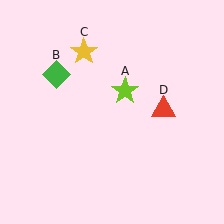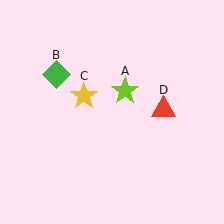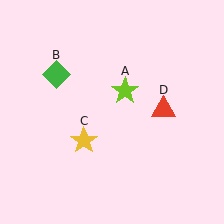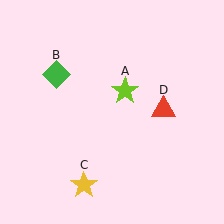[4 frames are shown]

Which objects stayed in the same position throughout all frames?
Lime star (object A) and green diamond (object B) and red triangle (object D) remained stationary.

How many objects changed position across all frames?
1 object changed position: yellow star (object C).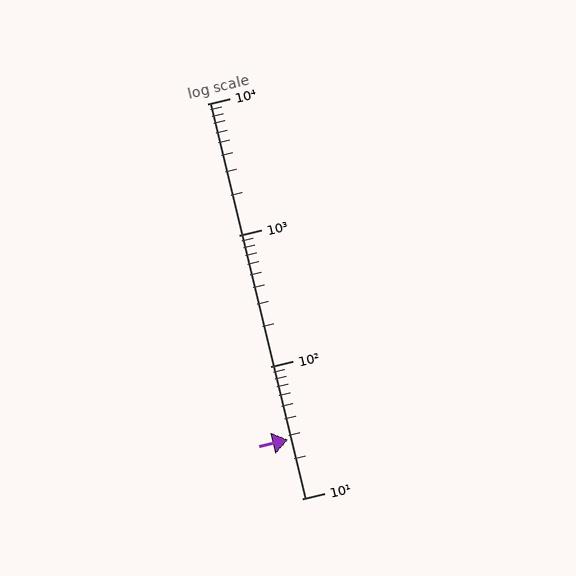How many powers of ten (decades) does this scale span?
The scale spans 3 decades, from 10 to 10000.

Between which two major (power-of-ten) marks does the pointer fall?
The pointer is between 10 and 100.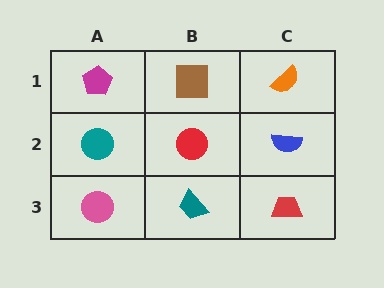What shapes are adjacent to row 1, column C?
A blue semicircle (row 2, column C), a brown square (row 1, column B).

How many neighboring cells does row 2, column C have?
3.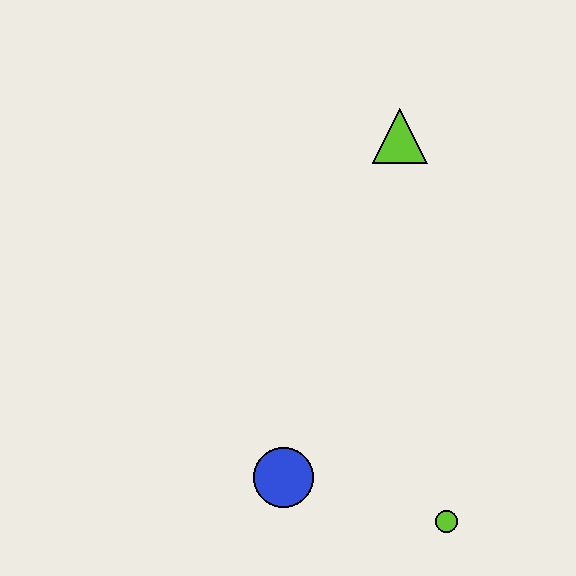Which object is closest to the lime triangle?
The blue circle is closest to the lime triangle.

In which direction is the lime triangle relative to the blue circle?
The lime triangle is above the blue circle.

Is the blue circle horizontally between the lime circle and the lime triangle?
No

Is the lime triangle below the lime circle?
No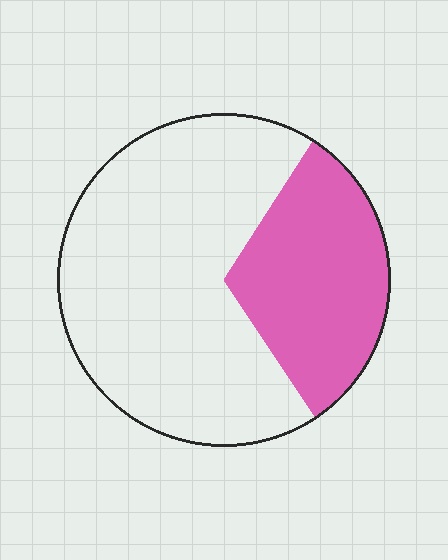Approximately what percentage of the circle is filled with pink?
Approximately 30%.